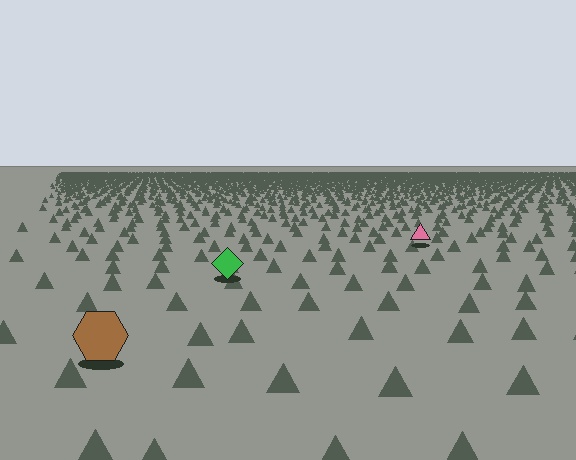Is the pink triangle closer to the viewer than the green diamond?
No. The green diamond is closer — you can tell from the texture gradient: the ground texture is coarser near it.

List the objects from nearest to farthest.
From nearest to farthest: the brown hexagon, the green diamond, the pink triangle.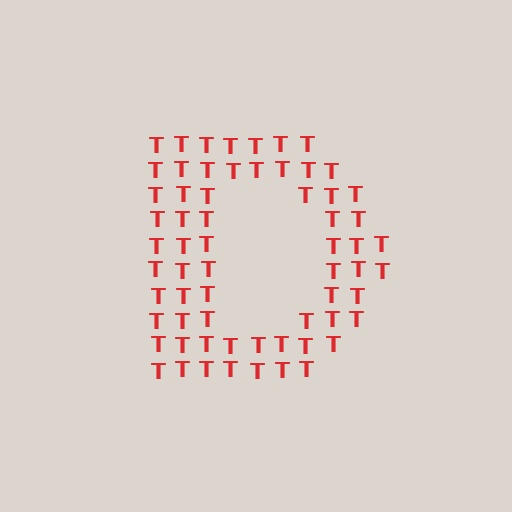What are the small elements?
The small elements are letter T's.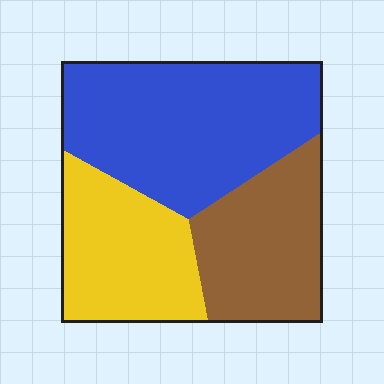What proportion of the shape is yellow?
Yellow takes up about one quarter (1/4) of the shape.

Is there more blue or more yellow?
Blue.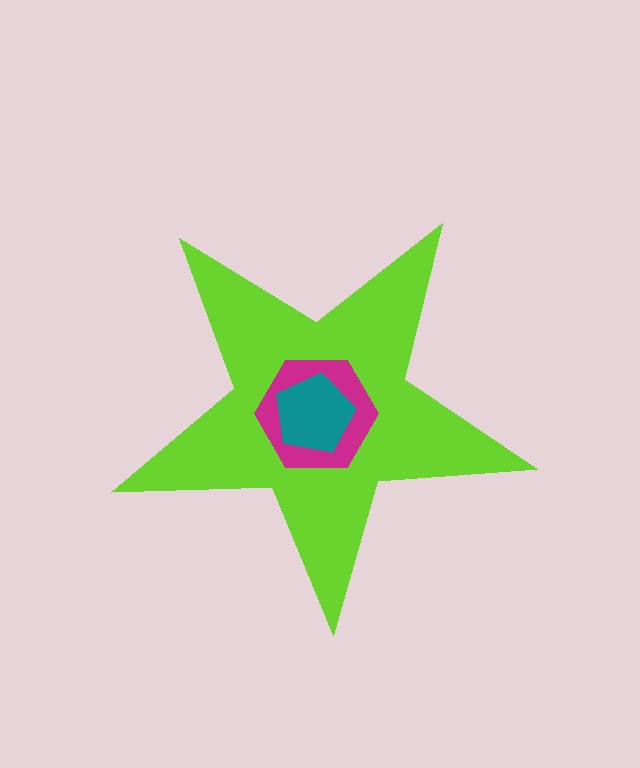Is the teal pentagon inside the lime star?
Yes.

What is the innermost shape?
The teal pentagon.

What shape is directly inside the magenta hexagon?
The teal pentagon.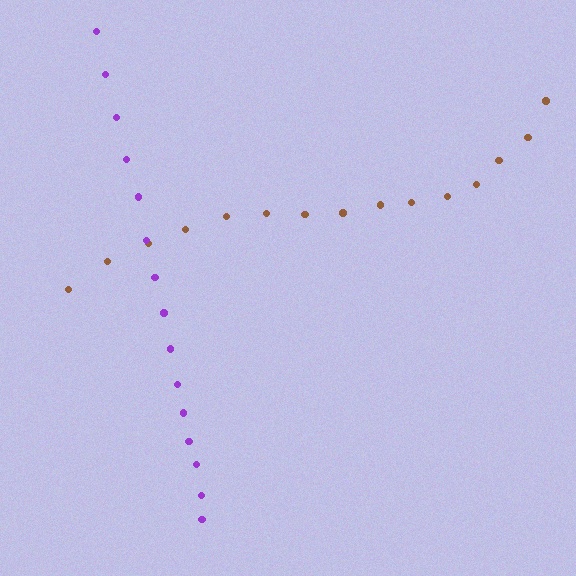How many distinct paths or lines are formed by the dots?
There are 2 distinct paths.